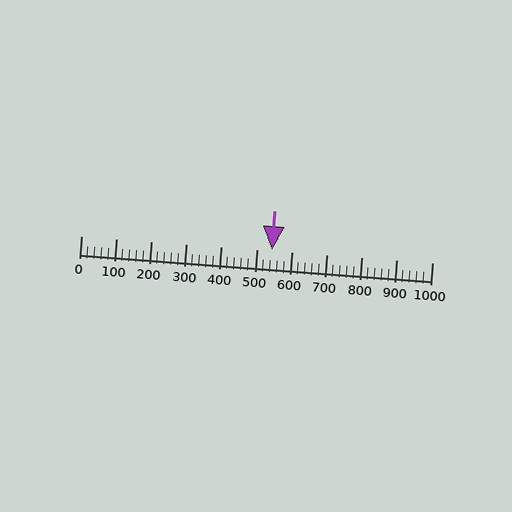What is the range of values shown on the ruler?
The ruler shows values from 0 to 1000.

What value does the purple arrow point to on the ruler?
The purple arrow points to approximately 543.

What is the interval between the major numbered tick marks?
The major tick marks are spaced 100 units apart.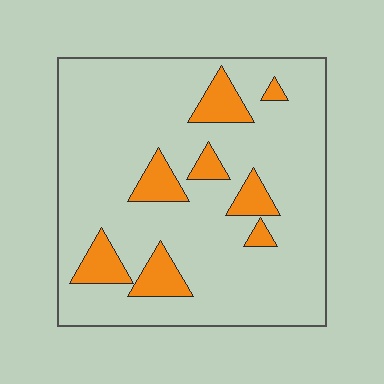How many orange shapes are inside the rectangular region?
8.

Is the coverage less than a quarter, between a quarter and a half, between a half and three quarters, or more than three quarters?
Less than a quarter.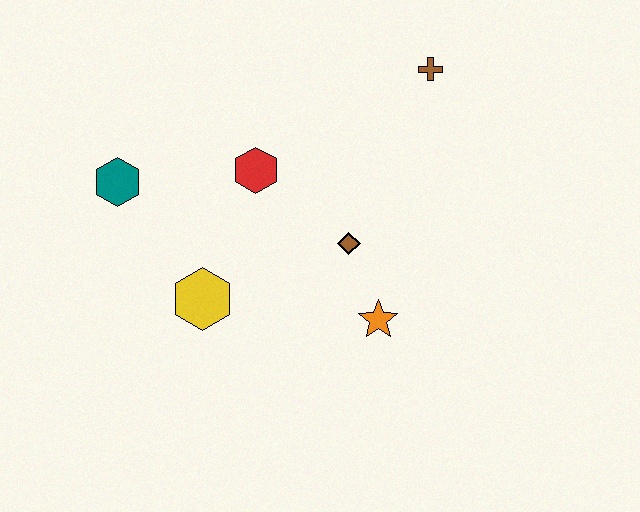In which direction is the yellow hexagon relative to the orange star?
The yellow hexagon is to the left of the orange star.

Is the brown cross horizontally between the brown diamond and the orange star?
No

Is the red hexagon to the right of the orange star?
No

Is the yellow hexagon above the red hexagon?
No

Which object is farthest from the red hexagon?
The brown cross is farthest from the red hexagon.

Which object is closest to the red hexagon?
The brown diamond is closest to the red hexagon.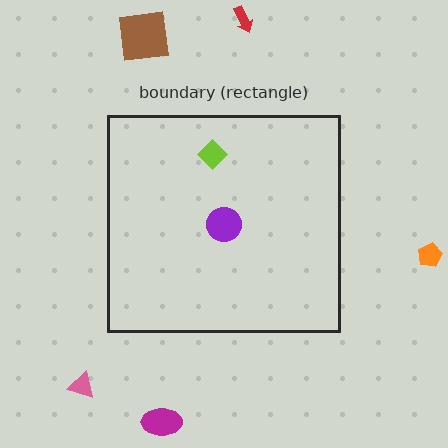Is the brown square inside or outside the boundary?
Outside.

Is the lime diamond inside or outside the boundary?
Inside.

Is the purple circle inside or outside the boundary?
Inside.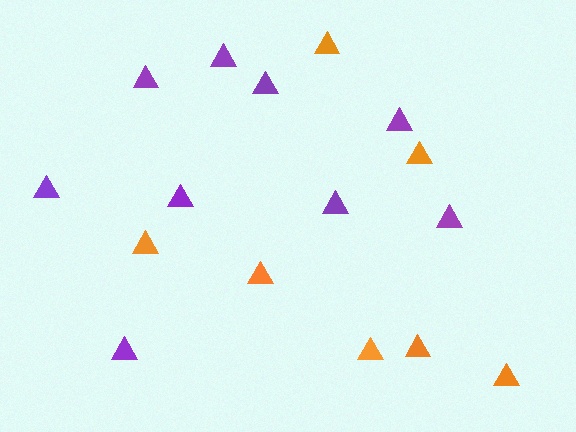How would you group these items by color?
There are 2 groups: one group of purple triangles (9) and one group of orange triangles (7).